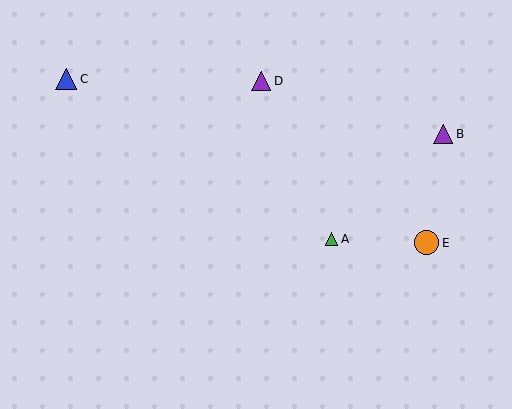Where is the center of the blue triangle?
The center of the blue triangle is at (66, 79).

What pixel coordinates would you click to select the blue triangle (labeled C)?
Click at (66, 79) to select the blue triangle C.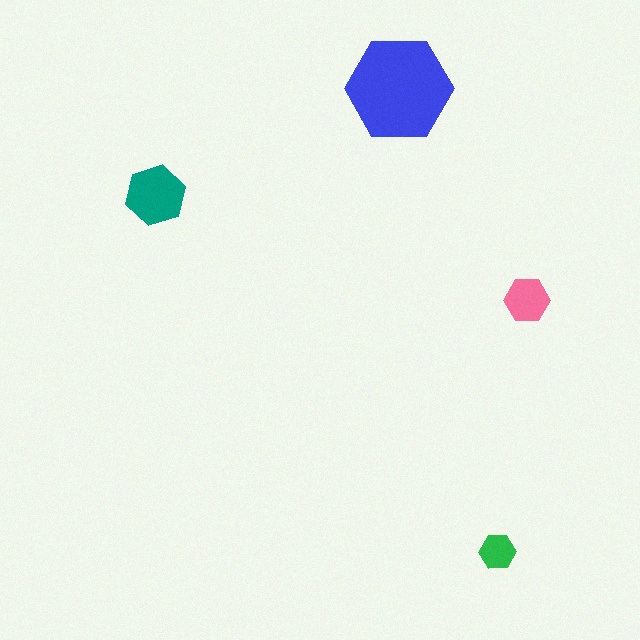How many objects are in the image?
There are 4 objects in the image.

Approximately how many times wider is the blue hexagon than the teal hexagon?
About 2 times wider.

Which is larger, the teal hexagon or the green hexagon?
The teal one.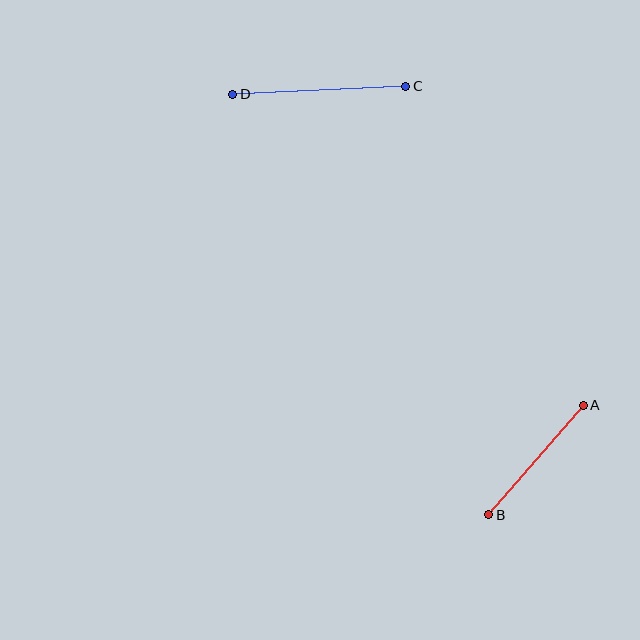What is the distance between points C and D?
The distance is approximately 173 pixels.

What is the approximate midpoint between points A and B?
The midpoint is at approximately (536, 460) pixels.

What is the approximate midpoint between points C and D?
The midpoint is at approximately (319, 90) pixels.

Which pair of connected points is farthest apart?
Points C and D are farthest apart.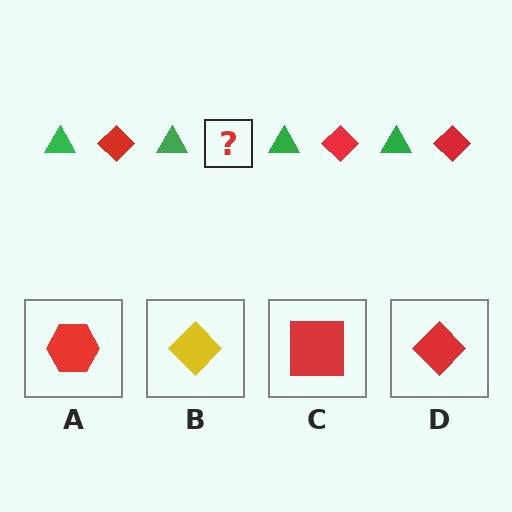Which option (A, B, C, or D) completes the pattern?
D.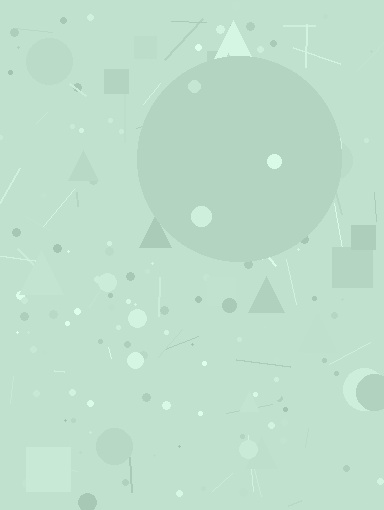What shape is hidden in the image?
A circle is hidden in the image.